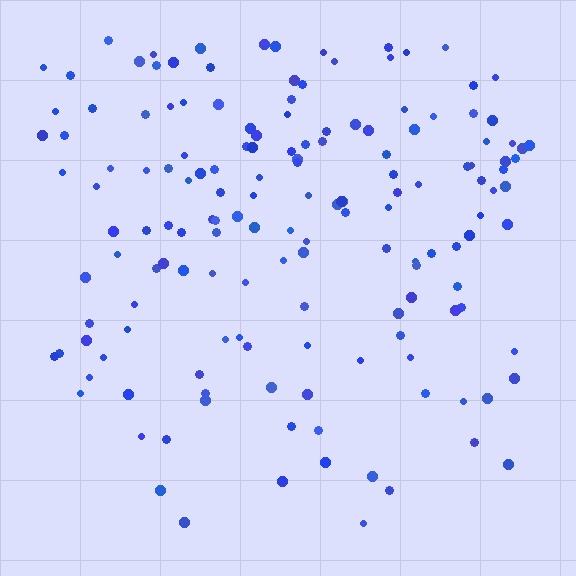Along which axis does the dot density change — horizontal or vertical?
Vertical.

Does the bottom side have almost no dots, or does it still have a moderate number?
Still a moderate number, just noticeably fewer than the top.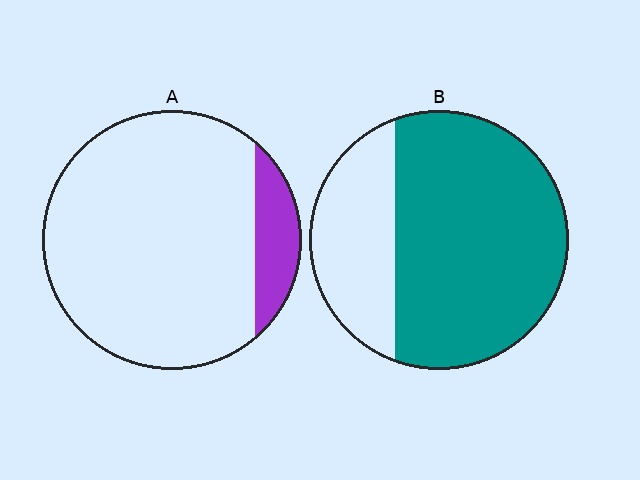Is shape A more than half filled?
No.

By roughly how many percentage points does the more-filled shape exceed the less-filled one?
By roughly 60 percentage points (B over A).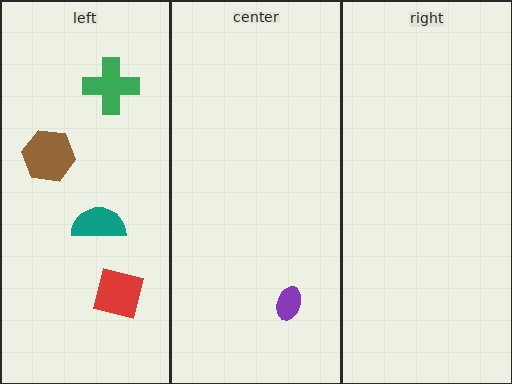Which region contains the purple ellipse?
The center region.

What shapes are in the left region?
The brown hexagon, the green cross, the teal semicircle, the red square.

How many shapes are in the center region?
1.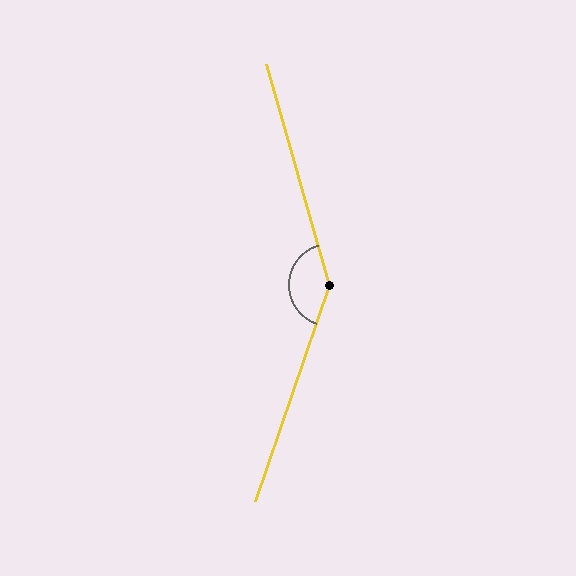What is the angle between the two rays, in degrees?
Approximately 145 degrees.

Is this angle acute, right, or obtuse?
It is obtuse.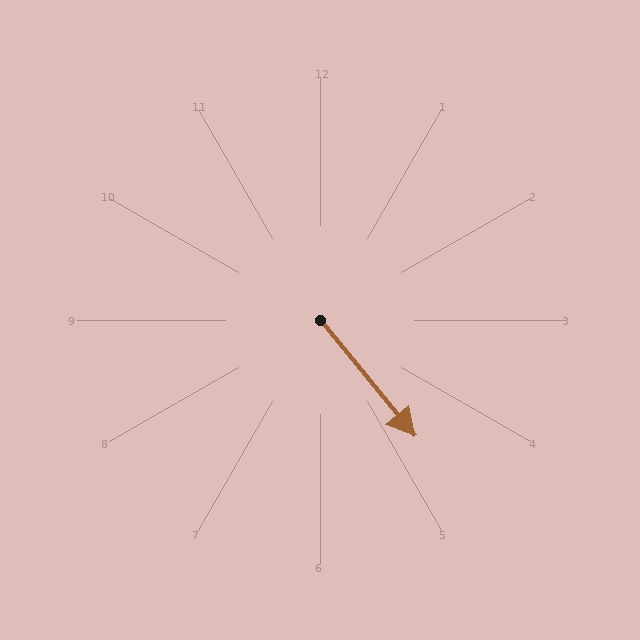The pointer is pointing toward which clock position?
Roughly 5 o'clock.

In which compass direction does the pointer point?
Southeast.